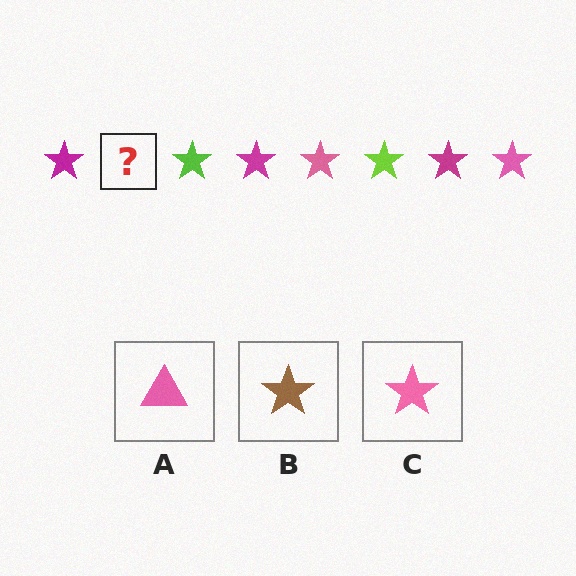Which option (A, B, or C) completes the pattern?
C.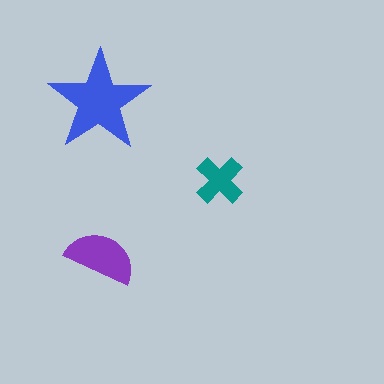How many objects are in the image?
There are 3 objects in the image.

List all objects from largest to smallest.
The blue star, the purple semicircle, the teal cross.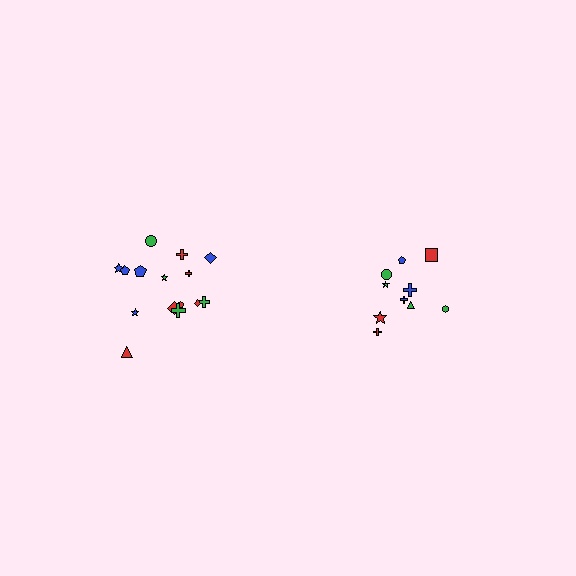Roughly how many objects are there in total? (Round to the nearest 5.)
Roughly 25 objects in total.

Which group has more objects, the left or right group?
The left group.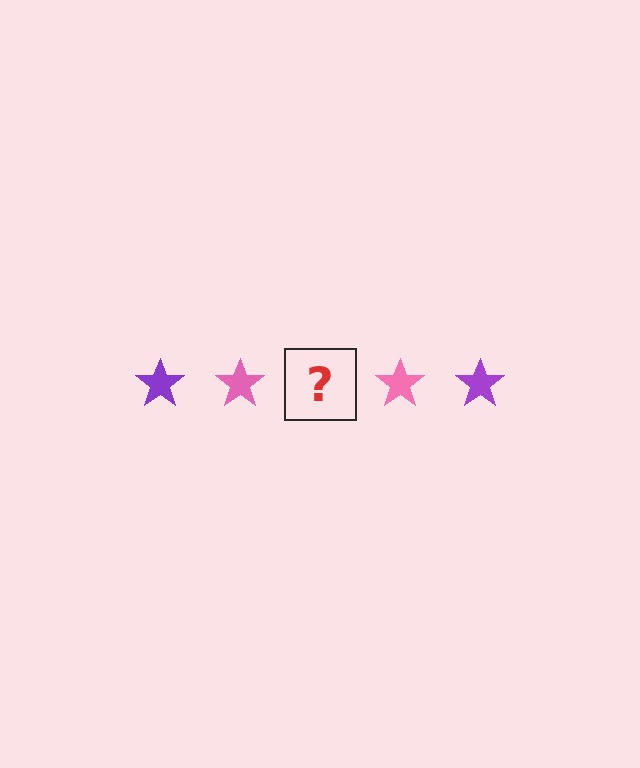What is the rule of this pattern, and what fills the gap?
The rule is that the pattern cycles through purple, pink stars. The gap should be filled with a purple star.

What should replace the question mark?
The question mark should be replaced with a purple star.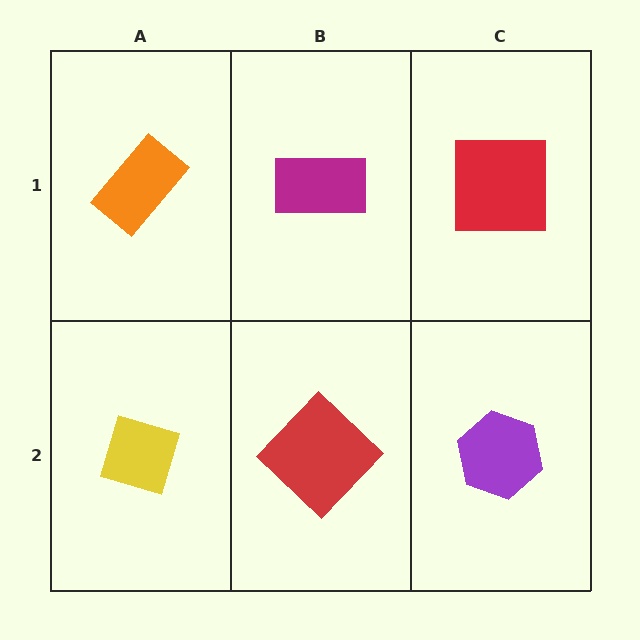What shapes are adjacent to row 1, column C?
A purple hexagon (row 2, column C), a magenta rectangle (row 1, column B).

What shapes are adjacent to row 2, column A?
An orange rectangle (row 1, column A), a red diamond (row 2, column B).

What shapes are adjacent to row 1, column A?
A yellow diamond (row 2, column A), a magenta rectangle (row 1, column B).